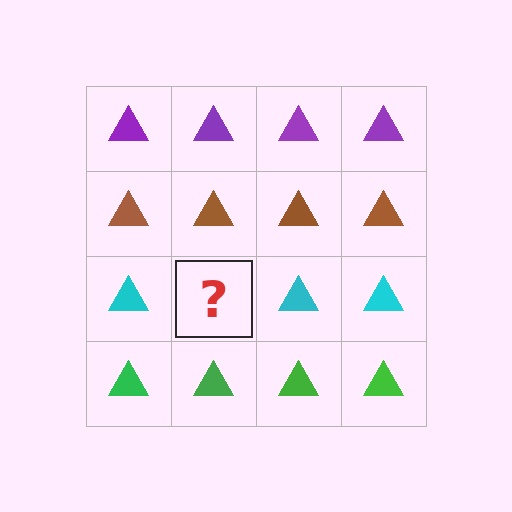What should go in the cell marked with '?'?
The missing cell should contain a cyan triangle.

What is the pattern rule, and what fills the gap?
The rule is that each row has a consistent color. The gap should be filled with a cyan triangle.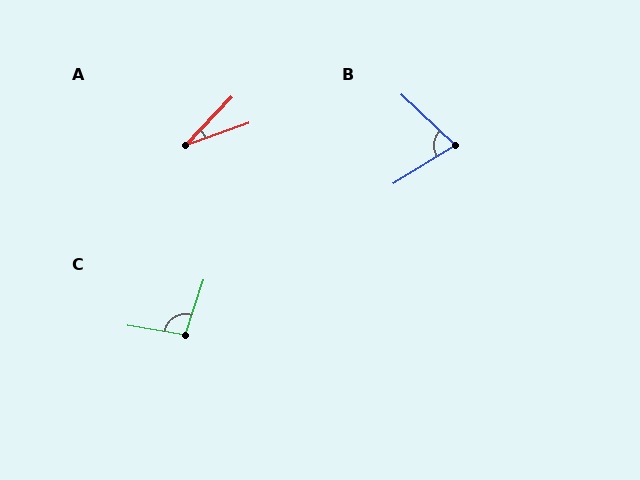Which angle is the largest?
C, at approximately 98 degrees.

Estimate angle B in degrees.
Approximately 75 degrees.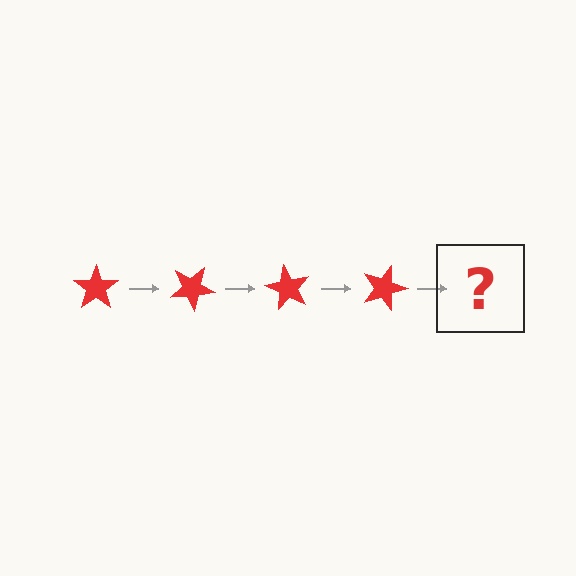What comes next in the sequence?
The next element should be a red star rotated 120 degrees.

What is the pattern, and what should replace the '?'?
The pattern is that the star rotates 30 degrees each step. The '?' should be a red star rotated 120 degrees.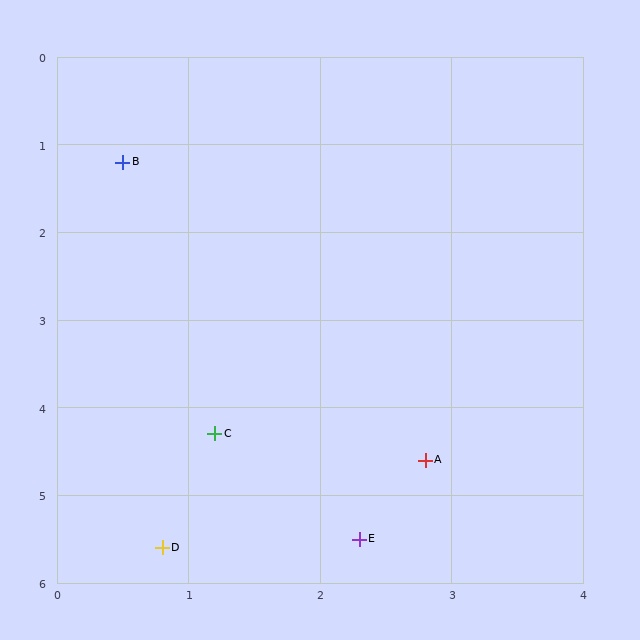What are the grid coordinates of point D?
Point D is at approximately (0.8, 5.6).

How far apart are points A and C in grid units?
Points A and C are about 1.6 grid units apart.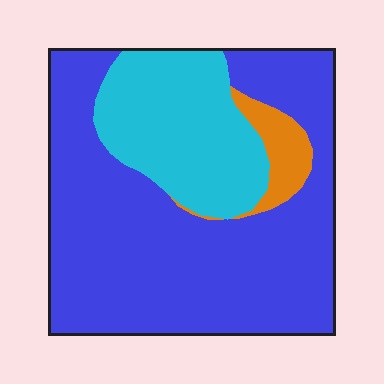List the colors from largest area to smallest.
From largest to smallest: blue, cyan, orange.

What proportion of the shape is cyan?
Cyan covers 26% of the shape.